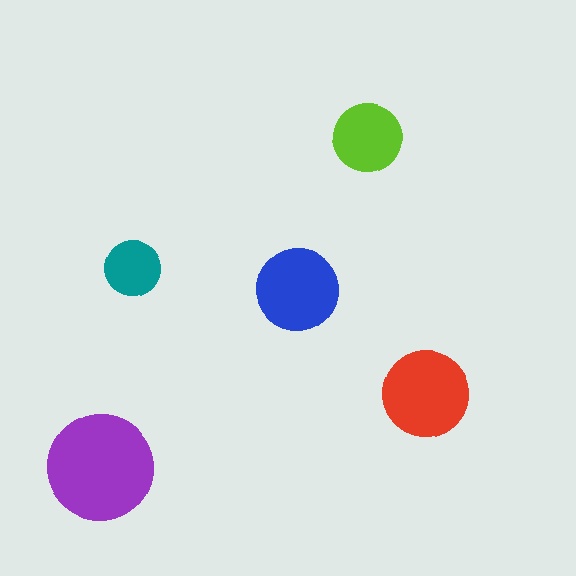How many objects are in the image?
There are 5 objects in the image.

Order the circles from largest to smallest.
the purple one, the red one, the blue one, the lime one, the teal one.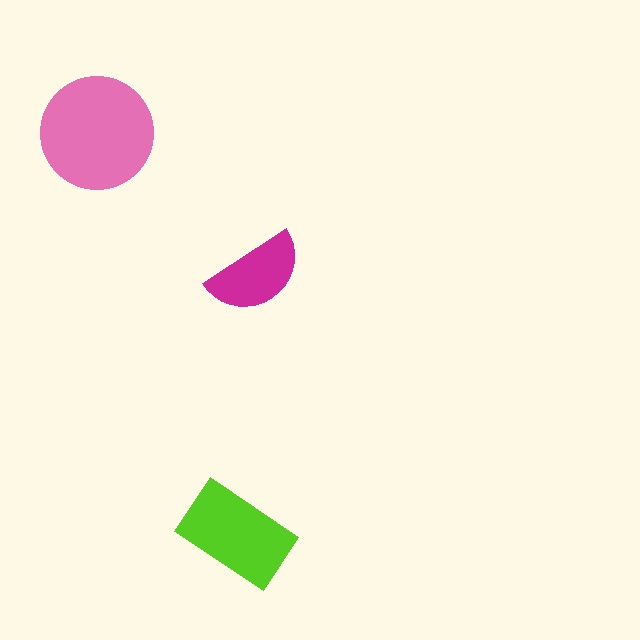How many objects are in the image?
There are 3 objects in the image.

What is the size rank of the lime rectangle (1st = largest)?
2nd.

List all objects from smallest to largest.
The magenta semicircle, the lime rectangle, the pink circle.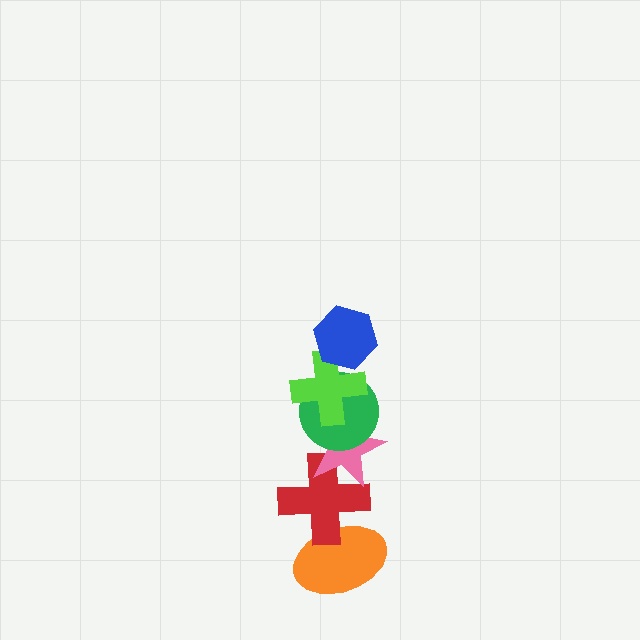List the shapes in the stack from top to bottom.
From top to bottom: the blue hexagon, the lime cross, the green circle, the pink star, the red cross, the orange ellipse.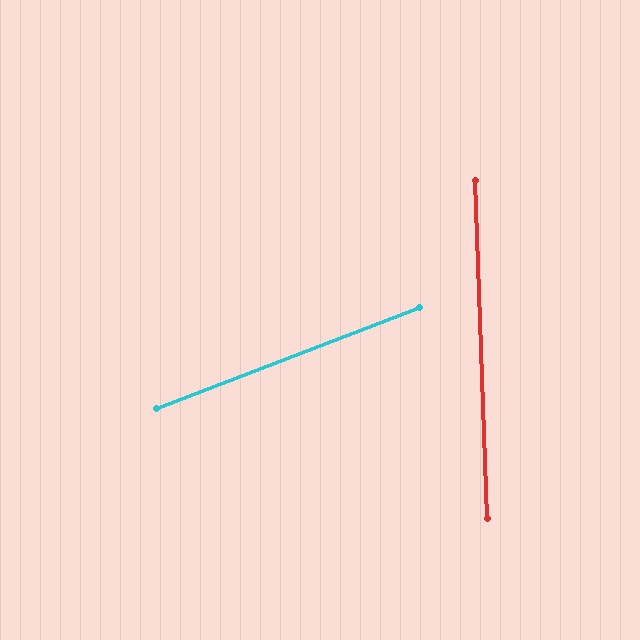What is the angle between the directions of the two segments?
Approximately 71 degrees.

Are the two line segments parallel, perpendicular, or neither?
Neither parallel nor perpendicular — they differ by about 71°.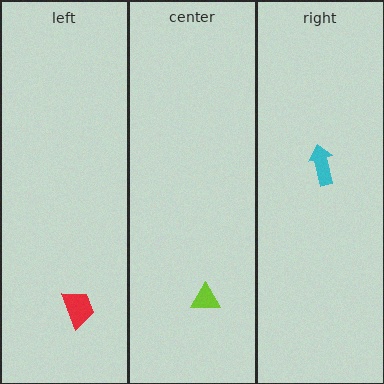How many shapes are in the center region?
1.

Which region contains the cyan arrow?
The right region.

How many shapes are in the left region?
1.